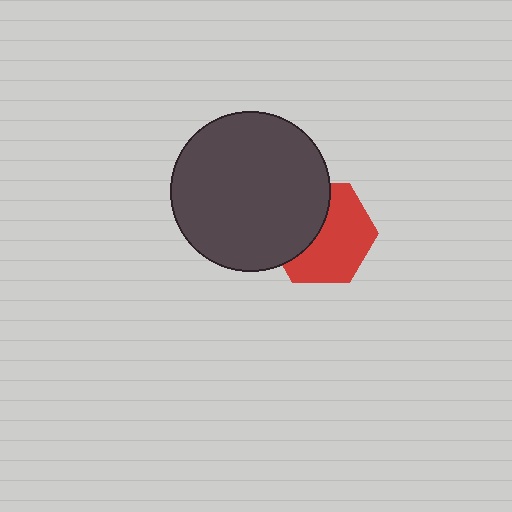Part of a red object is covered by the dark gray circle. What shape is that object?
It is a hexagon.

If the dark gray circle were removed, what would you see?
You would see the complete red hexagon.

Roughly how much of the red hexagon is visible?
About half of it is visible (roughly 59%).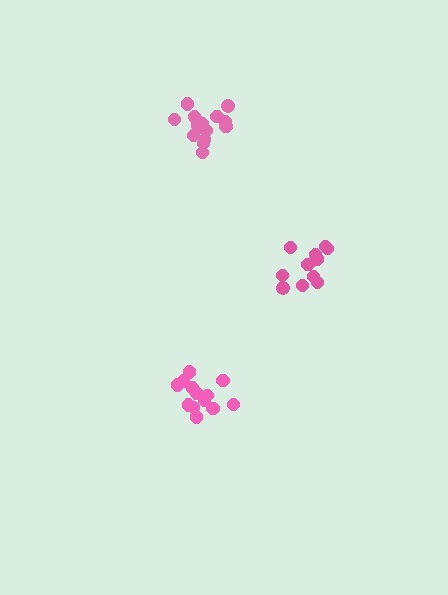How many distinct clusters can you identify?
There are 3 distinct clusters.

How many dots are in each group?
Group 1: 11 dots, Group 2: 13 dots, Group 3: 15 dots (39 total).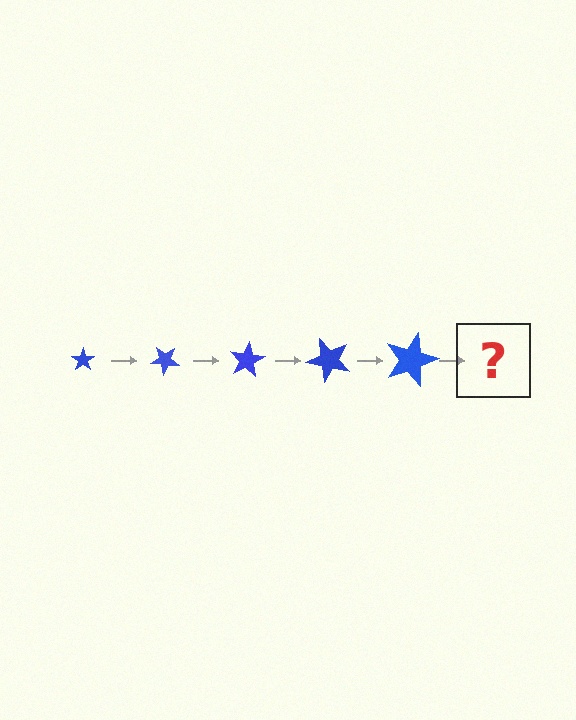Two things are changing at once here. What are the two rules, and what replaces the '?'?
The two rules are that the star grows larger each step and it rotates 40 degrees each step. The '?' should be a star, larger than the previous one and rotated 200 degrees from the start.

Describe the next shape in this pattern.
It should be a star, larger than the previous one and rotated 200 degrees from the start.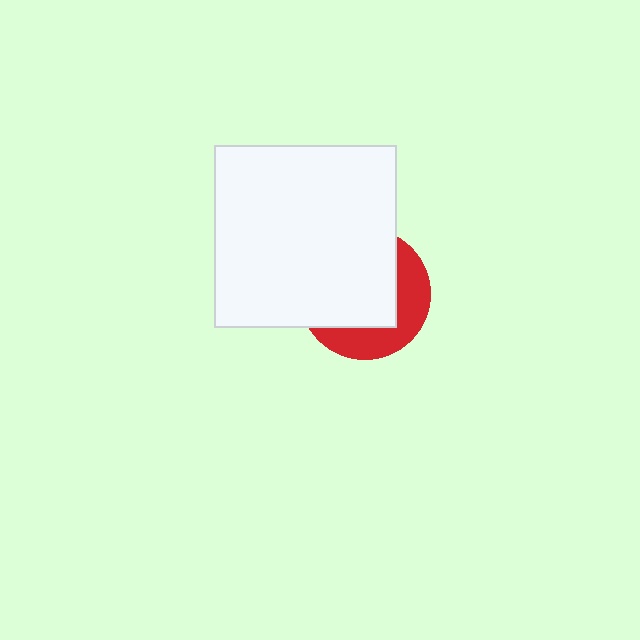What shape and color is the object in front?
The object in front is a white square.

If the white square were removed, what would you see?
You would see the complete red circle.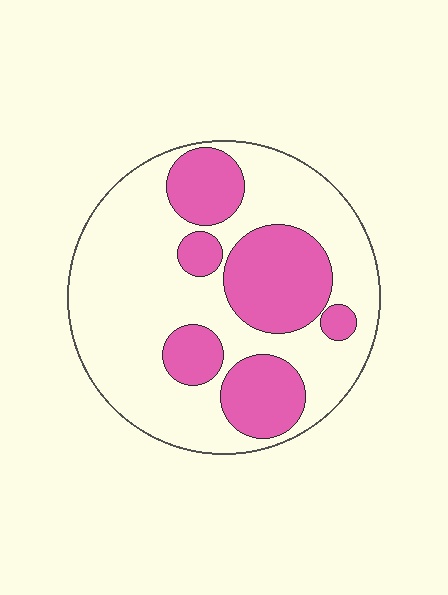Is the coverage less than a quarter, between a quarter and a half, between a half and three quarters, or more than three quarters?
Between a quarter and a half.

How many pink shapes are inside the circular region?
6.